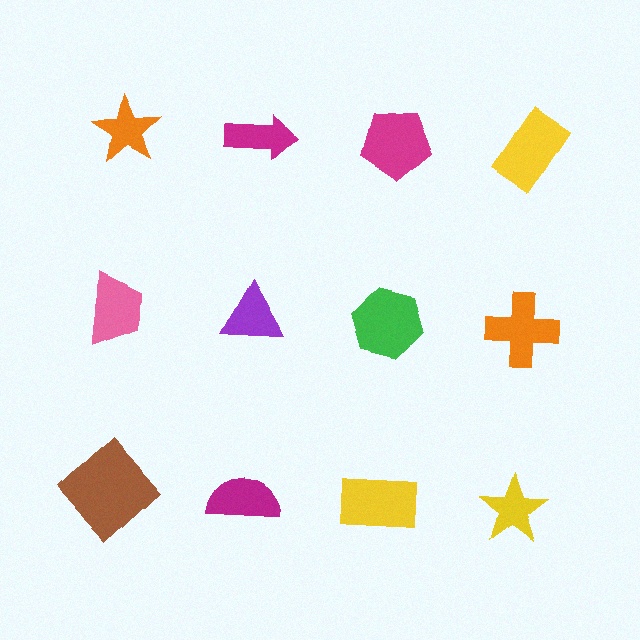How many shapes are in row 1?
4 shapes.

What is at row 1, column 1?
An orange star.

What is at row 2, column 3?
A green hexagon.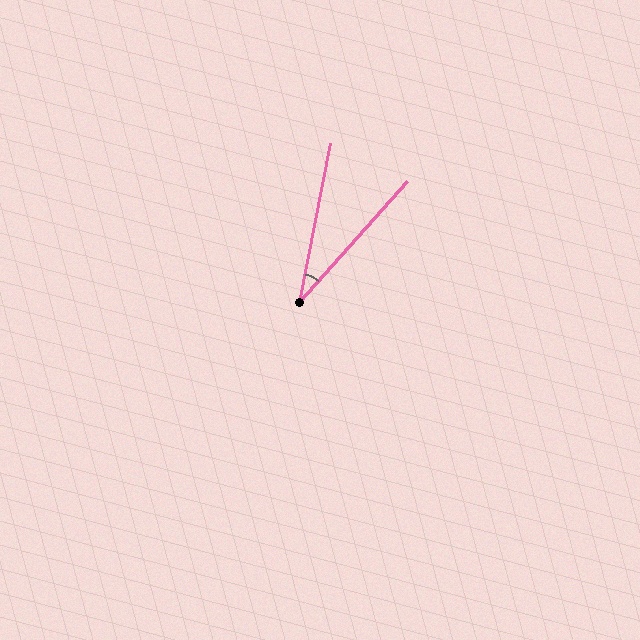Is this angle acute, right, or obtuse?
It is acute.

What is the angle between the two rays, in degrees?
Approximately 31 degrees.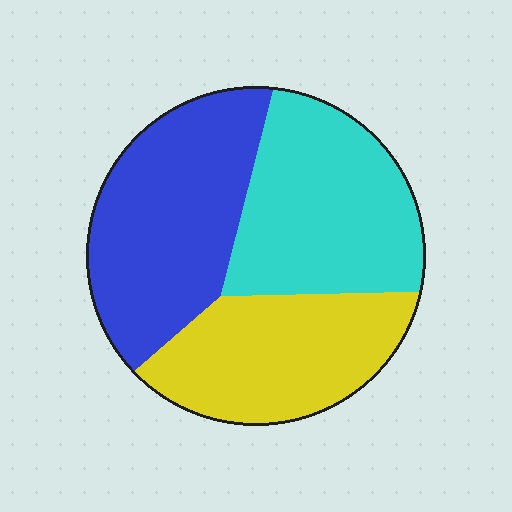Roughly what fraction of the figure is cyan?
Cyan takes up about one third (1/3) of the figure.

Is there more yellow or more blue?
Blue.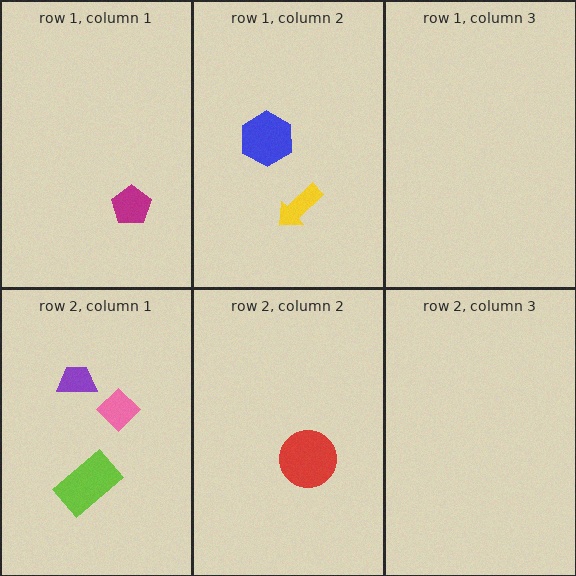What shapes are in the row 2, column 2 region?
The red circle.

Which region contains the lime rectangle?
The row 2, column 1 region.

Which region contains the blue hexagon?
The row 1, column 2 region.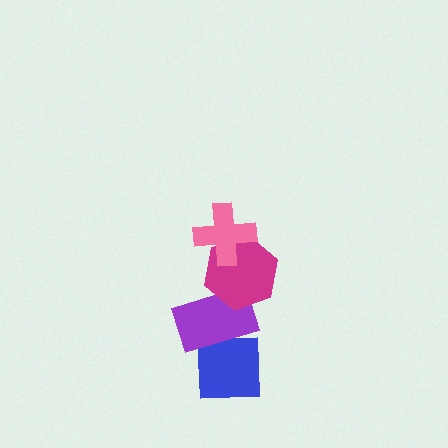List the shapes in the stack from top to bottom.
From top to bottom: the pink cross, the magenta hexagon, the purple rectangle, the blue square.